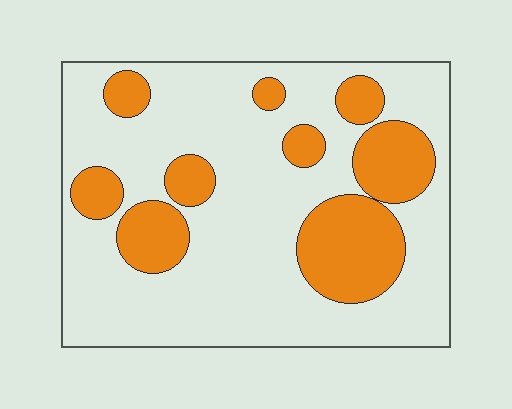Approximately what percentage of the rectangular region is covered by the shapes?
Approximately 25%.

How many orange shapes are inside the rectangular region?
9.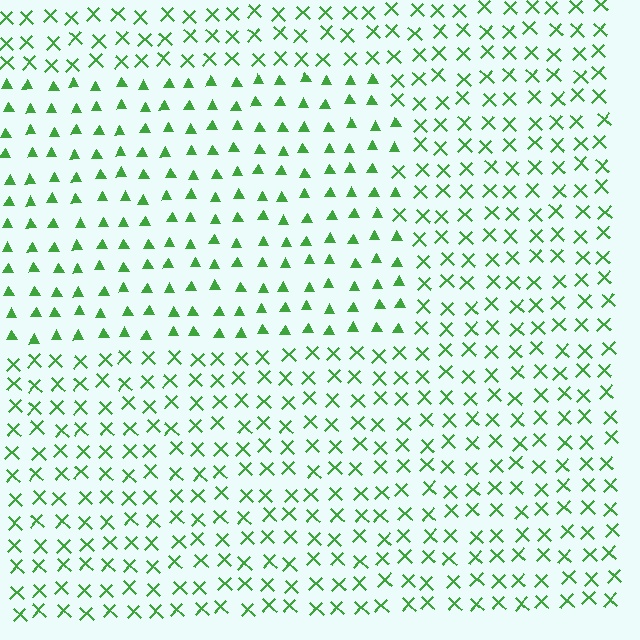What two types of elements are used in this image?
The image uses triangles inside the rectangle region and X marks outside it.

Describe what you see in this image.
The image is filled with small green elements arranged in a uniform grid. A rectangle-shaped region contains triangles, while the surrounding area contains X marks. The boundary is defined purely by the change in element shape.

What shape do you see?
I see a rectangle.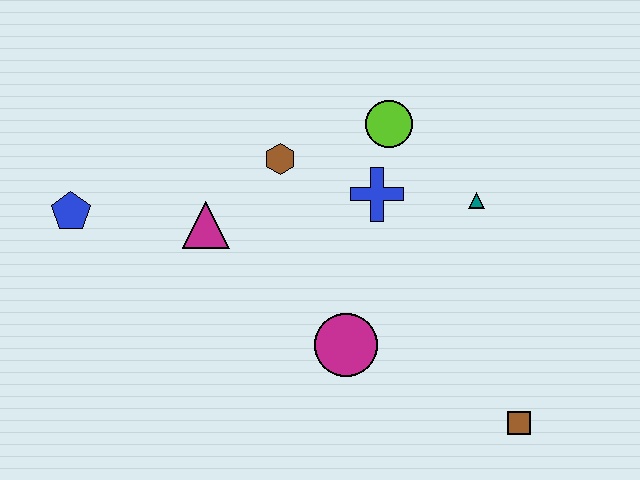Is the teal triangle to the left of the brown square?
Yes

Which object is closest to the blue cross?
The lime circle is closest to the blue cross.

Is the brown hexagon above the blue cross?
Yes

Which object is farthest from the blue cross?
The blue pentagon is farthest from the blue cross.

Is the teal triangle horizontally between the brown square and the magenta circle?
Yes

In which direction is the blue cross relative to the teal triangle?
The blue cross is to the left of the teal triangle.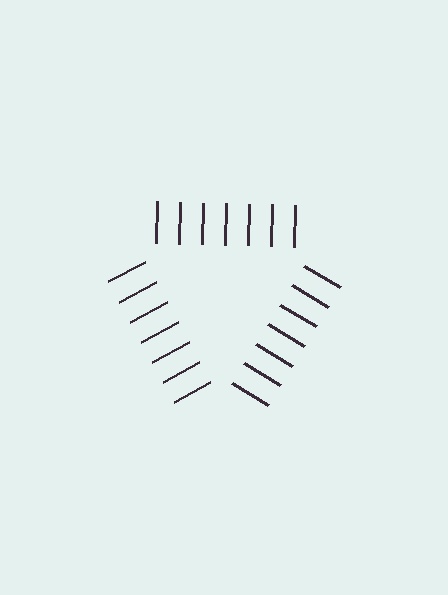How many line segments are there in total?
21 — 7 along each of the 3 edges.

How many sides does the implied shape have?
3 sides — the line-ends trace a triangle.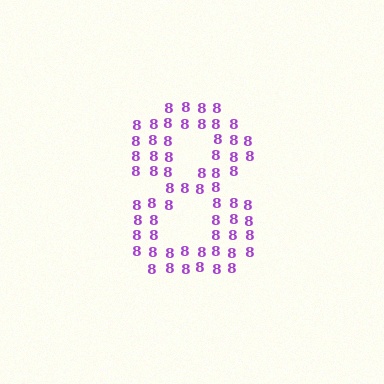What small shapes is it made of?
It is made of small digit 8's.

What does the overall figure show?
The overall figure shows the digit 8.